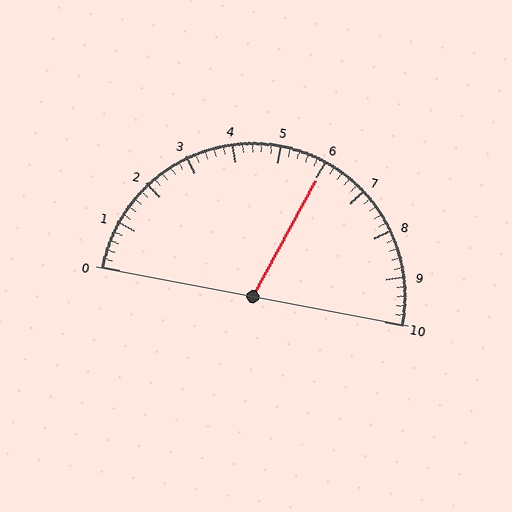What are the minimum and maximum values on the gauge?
The gauge ranges from 0 to 10.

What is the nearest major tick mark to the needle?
The nearest major tick mark is 6.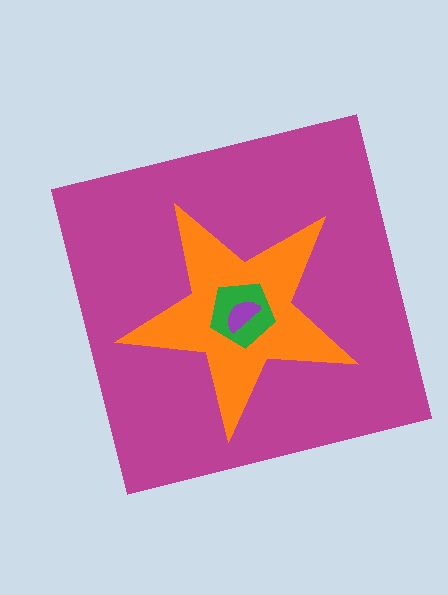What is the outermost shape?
The magenta square.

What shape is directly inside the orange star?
The green pentagon.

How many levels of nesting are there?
4.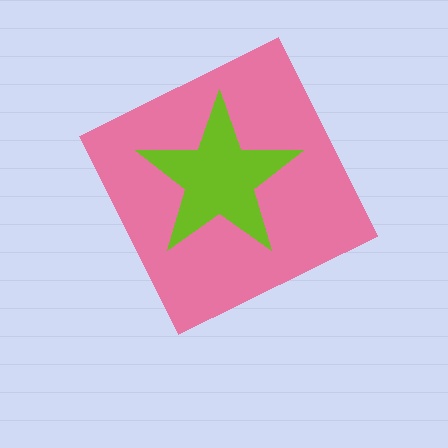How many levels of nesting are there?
2.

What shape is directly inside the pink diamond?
The lime star.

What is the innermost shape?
The lime star.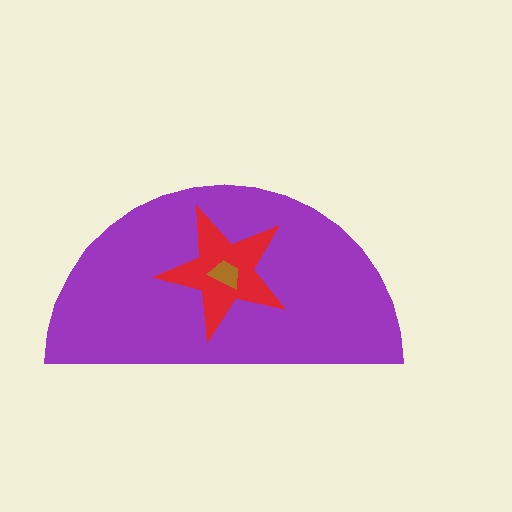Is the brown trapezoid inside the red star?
Yes.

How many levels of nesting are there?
3.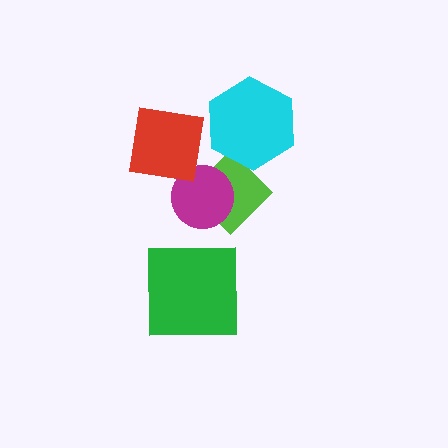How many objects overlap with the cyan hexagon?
1 object overlaps with the cyan hexagon.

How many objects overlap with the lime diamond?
2 objects overlap with the lime diamond.